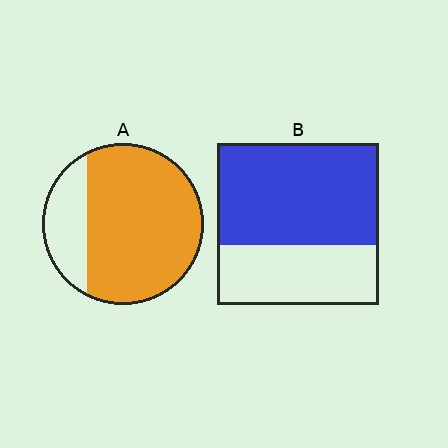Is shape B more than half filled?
Yes.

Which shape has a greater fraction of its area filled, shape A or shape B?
Shape A.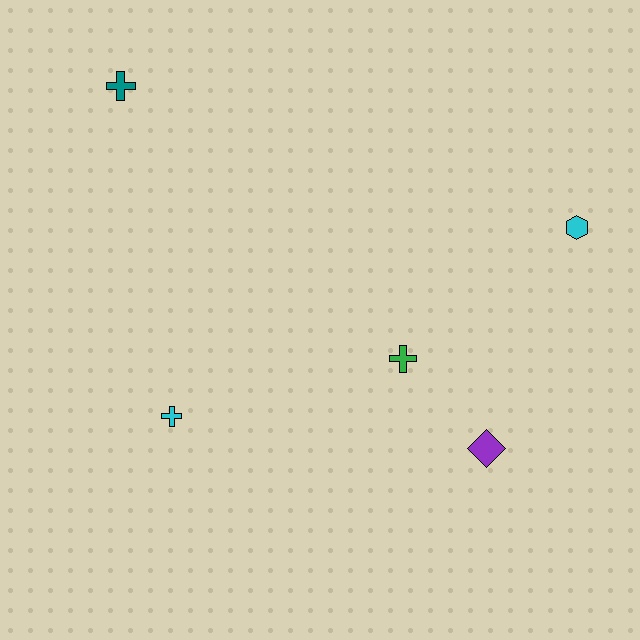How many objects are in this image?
There are 5 objects.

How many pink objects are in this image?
There are no pink objects.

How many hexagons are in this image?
There is 1 hexagon.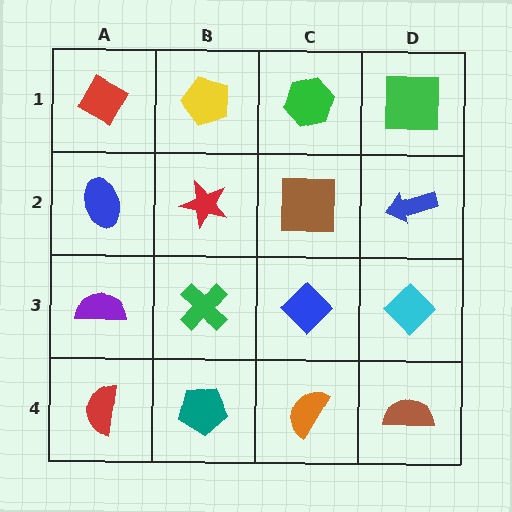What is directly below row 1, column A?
A blue ellipse.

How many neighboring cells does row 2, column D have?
3.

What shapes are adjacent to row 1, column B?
A red star (row 2, column B), a red diamond (row 1, column A), a green hexagon (row 1, column C).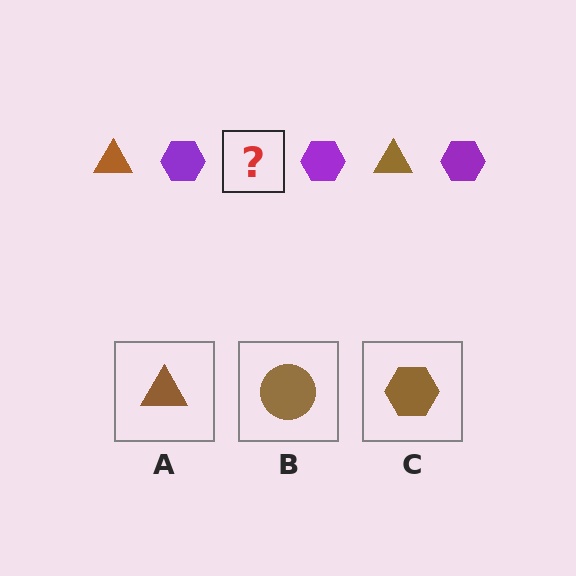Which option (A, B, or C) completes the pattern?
A.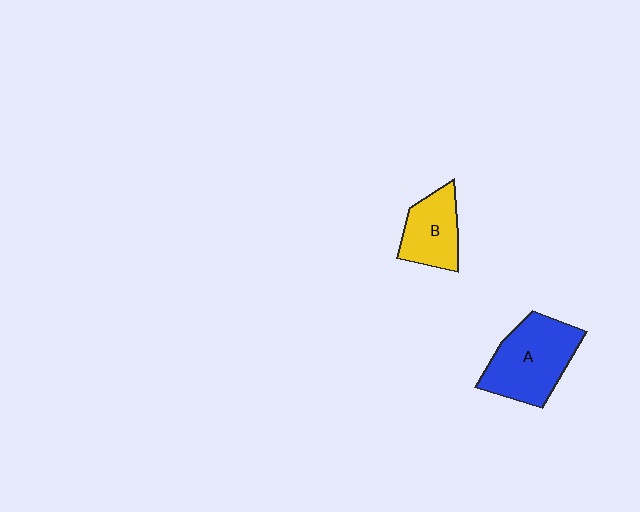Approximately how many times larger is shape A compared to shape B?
Approximately 1.6 times.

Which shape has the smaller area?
Shape B (yellow).